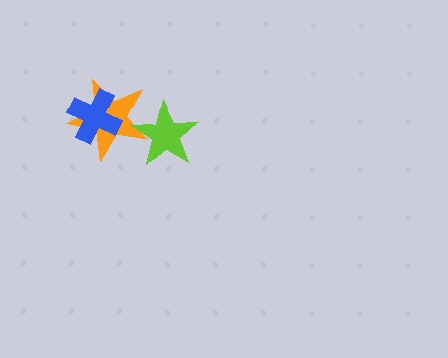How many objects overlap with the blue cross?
1 object overlaps with the blue cross.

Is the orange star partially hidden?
Yes, it is partially covered by another shape.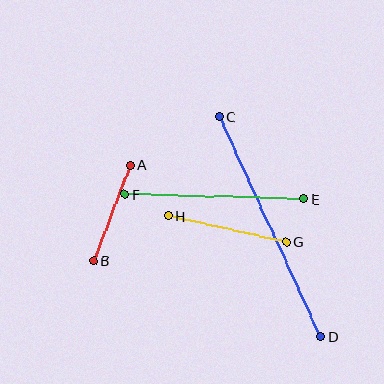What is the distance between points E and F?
The distance is approximately 179 pixels.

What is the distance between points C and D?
The distance is approximately 242 pixels.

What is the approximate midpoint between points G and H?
The midpoint is at approximately (227, 229) pixels.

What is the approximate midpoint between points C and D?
The midpoint is at approximately (270, 227) pixels.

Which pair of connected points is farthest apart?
Points C and D are farthest apart.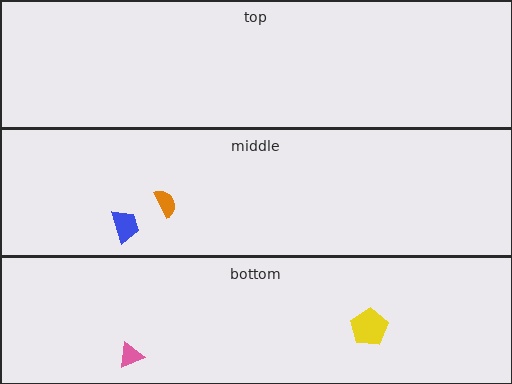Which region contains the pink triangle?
The bottom region.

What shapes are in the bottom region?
The yellow pentagon, the pink triangle.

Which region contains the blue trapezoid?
The middle region.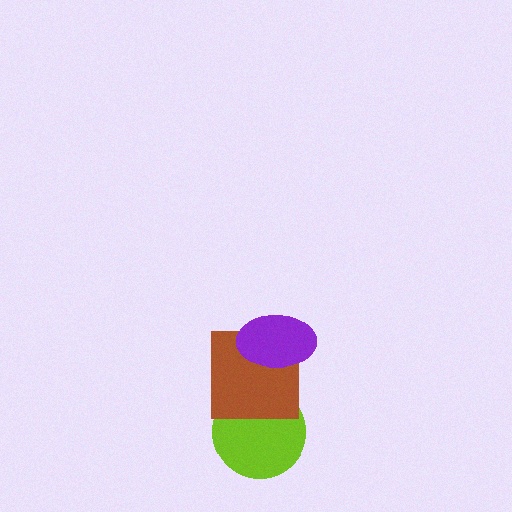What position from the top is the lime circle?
The lime circle is 3rd from the top.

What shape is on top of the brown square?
The purple ellipse is on top of the brown square.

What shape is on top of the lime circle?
The brown square is on top of the lime circle.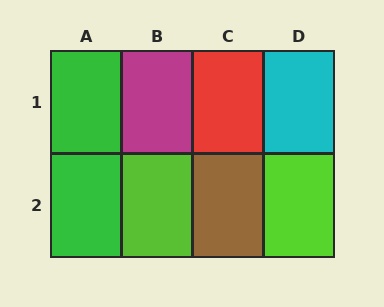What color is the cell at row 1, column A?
Green.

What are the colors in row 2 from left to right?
Green, lime, brown, lime.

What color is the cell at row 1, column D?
Cyan.